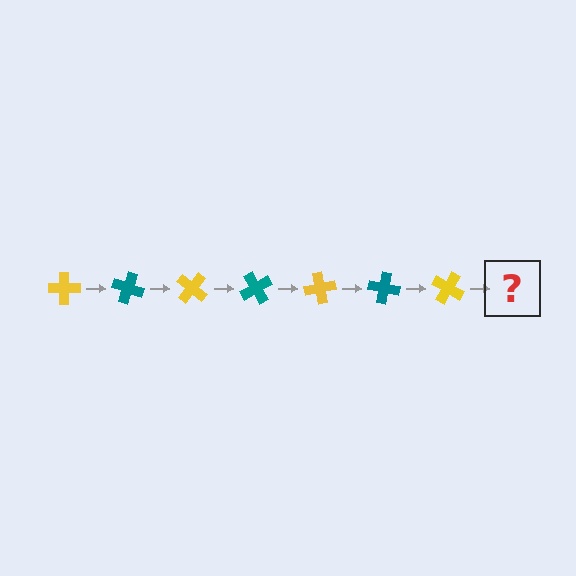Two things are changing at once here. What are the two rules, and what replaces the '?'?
The two rules are that it rotates 20 degrees each step and the color cycles through yellow and teal. The '?' should be a teal cross, rotated 140 degrees from the start.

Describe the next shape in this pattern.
It should be a teal cross, rotated 140 degrees from the start.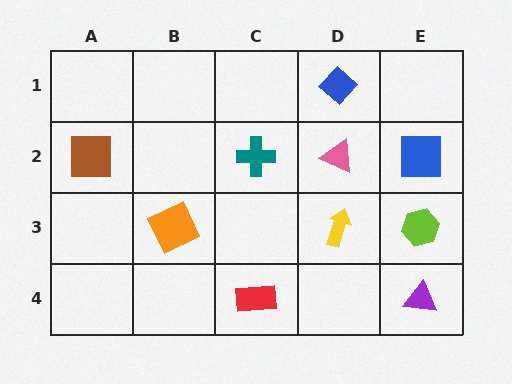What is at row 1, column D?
A blue diamond.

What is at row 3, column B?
An orange square.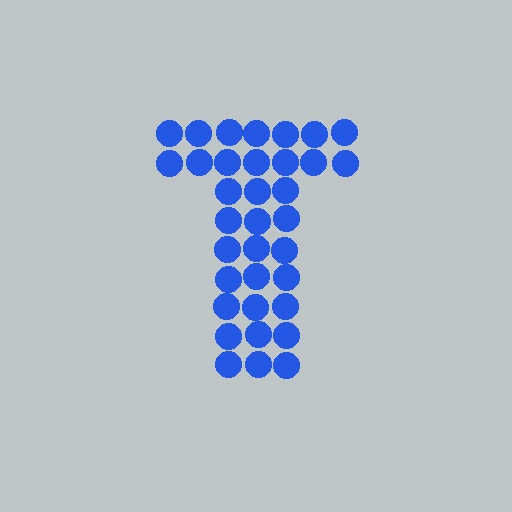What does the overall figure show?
The overall figure shows the letter T.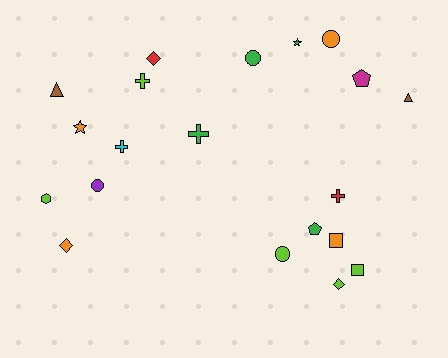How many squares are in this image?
There are 2 squares.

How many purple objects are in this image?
There is 1 purple object.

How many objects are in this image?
There are 20 objects.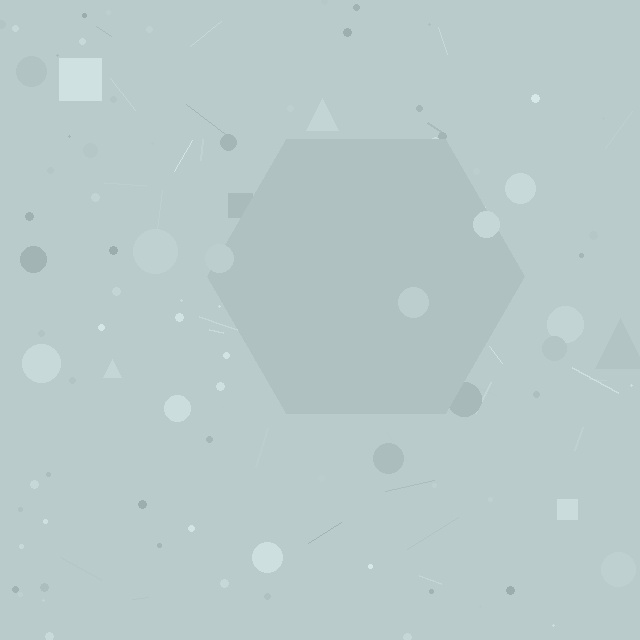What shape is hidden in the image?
A hexagon is hidden in the image.